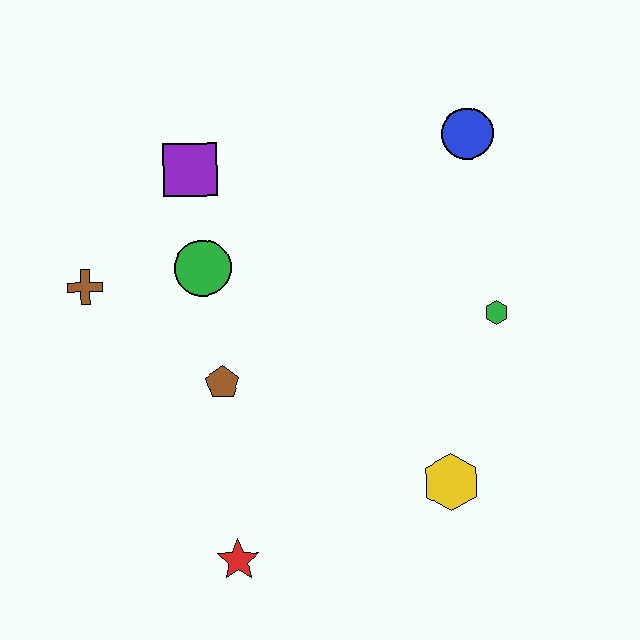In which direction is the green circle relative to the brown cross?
The green circle is to the right of the brown cross.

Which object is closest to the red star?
The brown pentagon is closest to the red star.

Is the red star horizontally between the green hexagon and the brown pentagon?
Yes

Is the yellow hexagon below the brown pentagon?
Yes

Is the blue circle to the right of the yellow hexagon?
Yes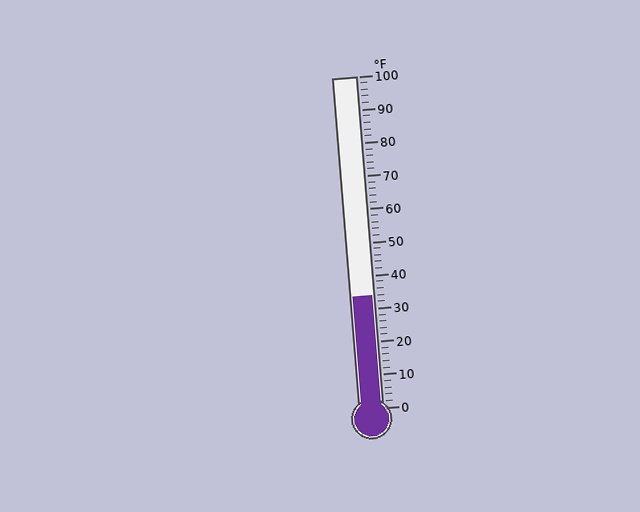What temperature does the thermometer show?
The thermometer shows approximately 34°F.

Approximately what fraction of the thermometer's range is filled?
The thermometer is filled to approximately 35% of its range.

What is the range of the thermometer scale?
The thermometer scale ranges from 0°F to 100°F.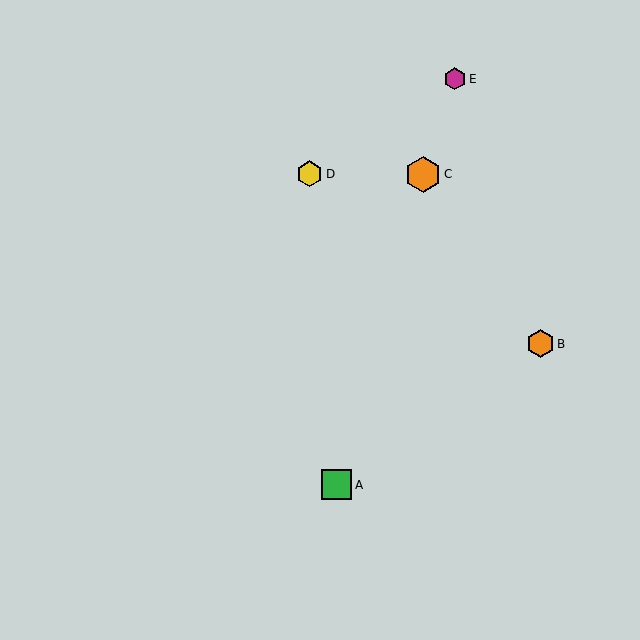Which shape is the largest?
The orange hexagon (labeled C) is the largest.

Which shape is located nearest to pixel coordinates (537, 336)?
The orange hexagon (labeled B) at (540, 344) is nearest to that location.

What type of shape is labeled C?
Shape C is an orange hexagon.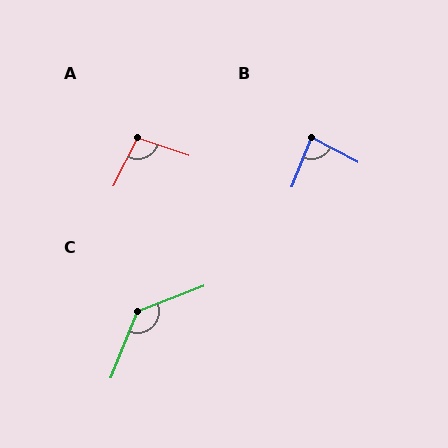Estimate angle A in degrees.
Approximately 98 degrees.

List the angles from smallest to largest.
B (84°), A (98°), C (132°).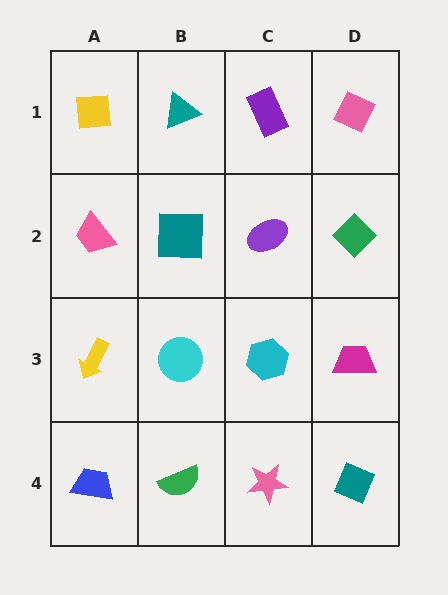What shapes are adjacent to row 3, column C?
A purple ellipse (row 2, column C), a pink star (row 4, column C), a cyan circle (row 3, column B), a magenta trapezoid (row 3, column D).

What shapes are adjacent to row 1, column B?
A teal square (row 2, column B), a yellow square (row 1, column A), a purple rectangle (row 1, column C).